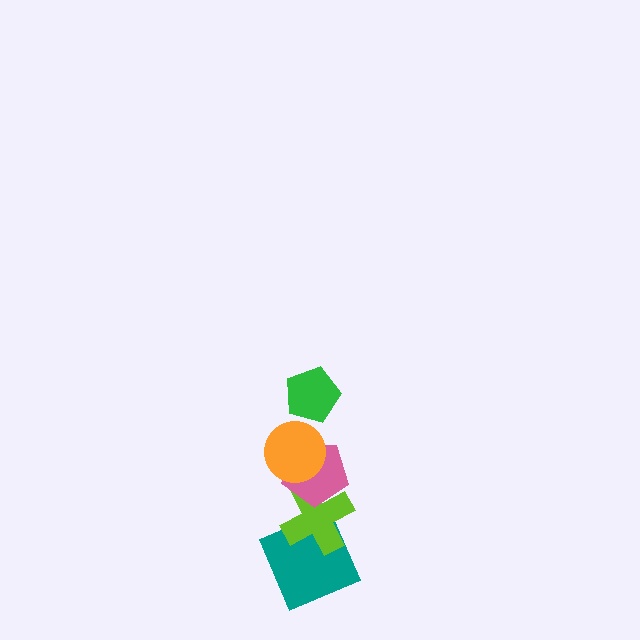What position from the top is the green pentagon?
The green pentagon is 1st from the top.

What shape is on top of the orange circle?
The green pentagon is on top of the orange circle.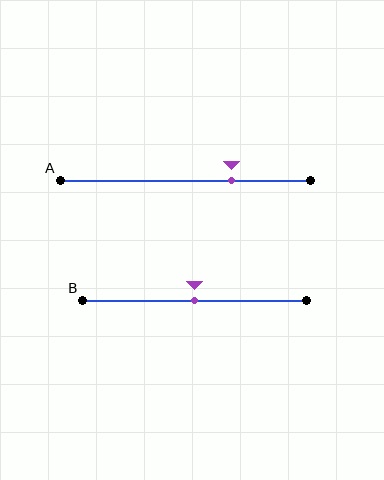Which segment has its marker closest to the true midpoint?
Segment B has its marker closest to the true midpoint.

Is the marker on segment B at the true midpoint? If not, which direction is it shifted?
Yes, the marker on segment B is at the true midpoint.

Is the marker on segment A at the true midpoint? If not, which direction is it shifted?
No, the marker on segment A is shifted to the right by about 19% of the segment length.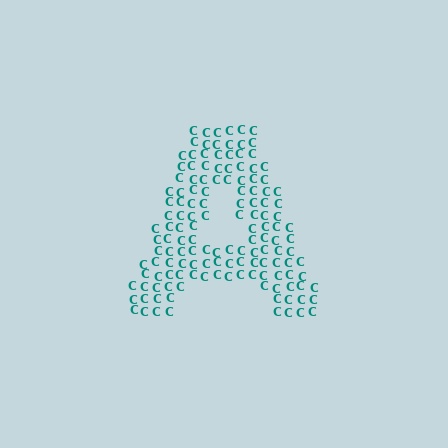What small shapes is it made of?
It is made of small letter C's.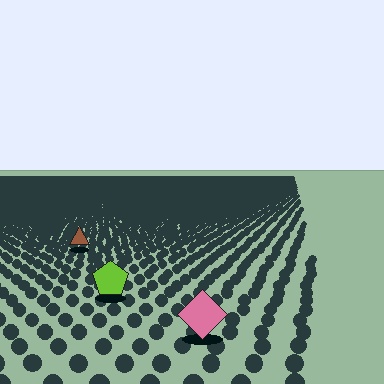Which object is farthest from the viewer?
The brown triangle is farthest from the viewer. It appears smaller and the ground texture around it is denser.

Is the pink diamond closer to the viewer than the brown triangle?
Yes. The pink diamond is closer — you can tell from the texture gradient: the ground texture is coarser near it.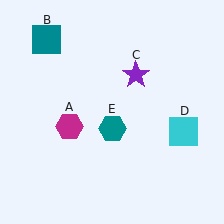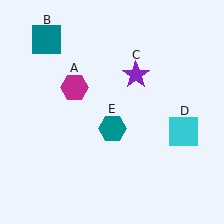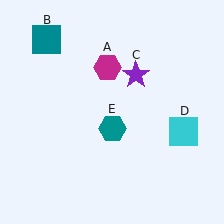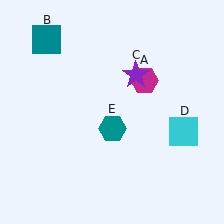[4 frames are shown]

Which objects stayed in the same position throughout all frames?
Teal square (object B) and purple star (object C) and cyan square (object D) and teal hexagon (object E) remained stationary.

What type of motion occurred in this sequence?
The magenta hexagon (object A) rotated clockwise around the center of the scene.